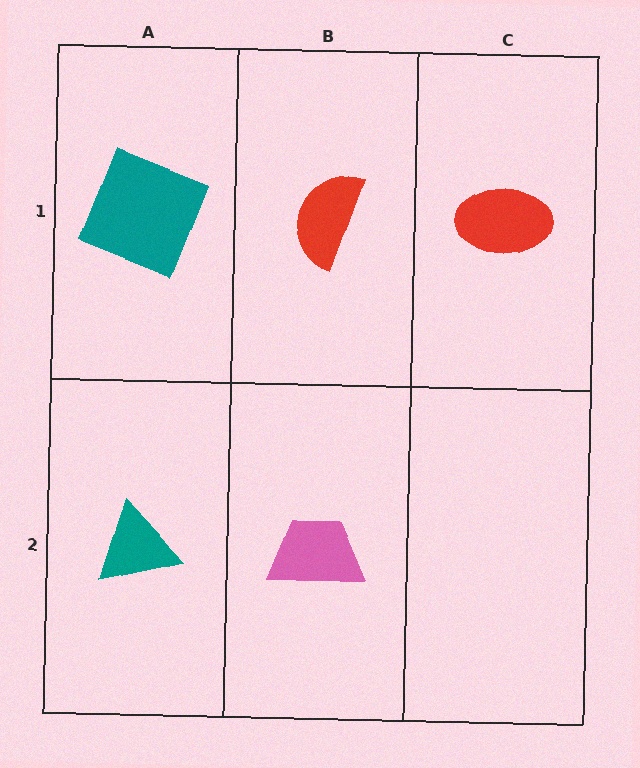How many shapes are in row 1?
3 shapes.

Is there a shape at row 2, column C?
No, that cell is empty.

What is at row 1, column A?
A teal square.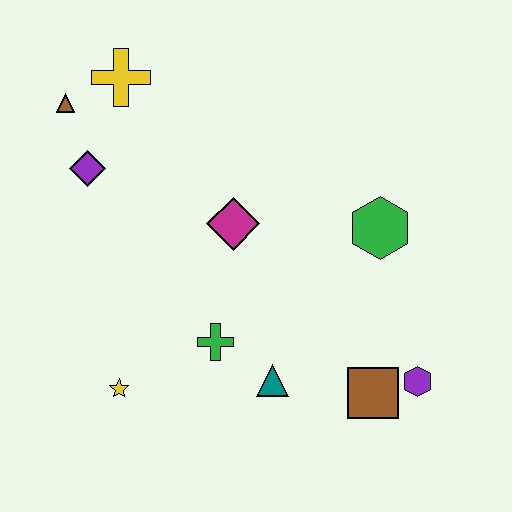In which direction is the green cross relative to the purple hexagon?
The green cross is to the left of the purple hexagon.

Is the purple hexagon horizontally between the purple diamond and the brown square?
No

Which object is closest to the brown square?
The purple hexagon is closest to the brown square.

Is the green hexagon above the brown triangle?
No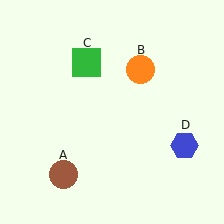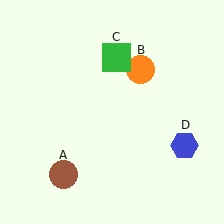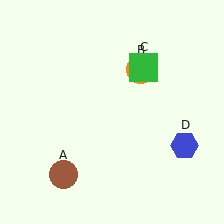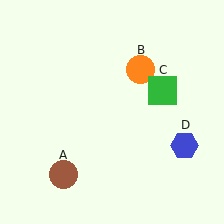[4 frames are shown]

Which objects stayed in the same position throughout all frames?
Brown circle (object A) and orange circle (object B) and blue hexagon (object D) remained stationary.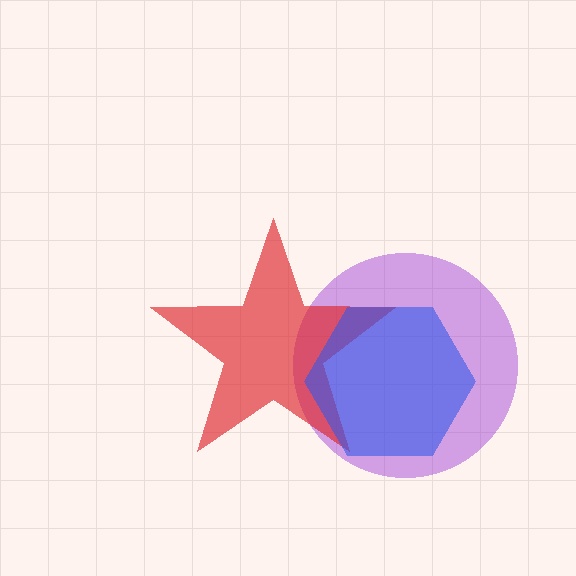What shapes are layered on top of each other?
The layered shapes are: a purple circle, a red star, a blue hexagon.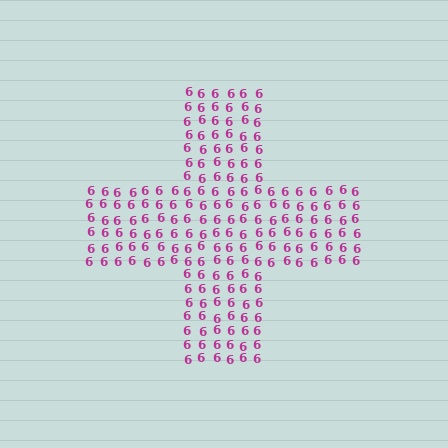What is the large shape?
The large shape is a cross.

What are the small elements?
The small elements are digit 6's.